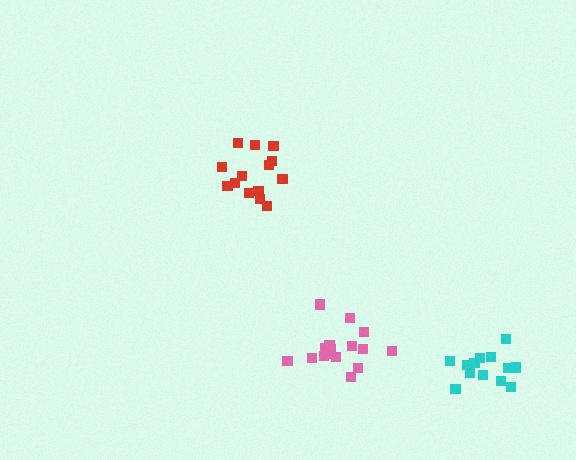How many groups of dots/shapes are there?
There are 3 groups.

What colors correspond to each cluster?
The clusters are colored: red, cyan, pink.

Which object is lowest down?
The cyan cluster is bottommost.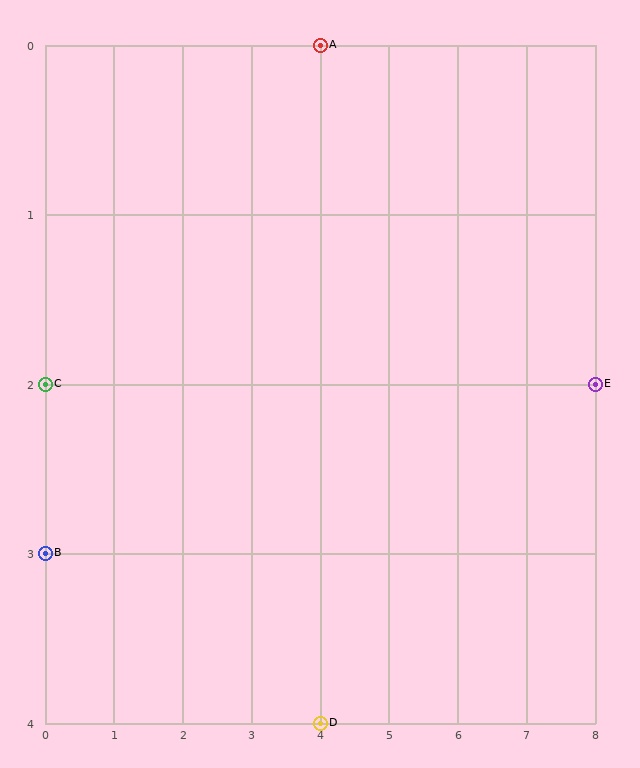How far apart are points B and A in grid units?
Points B and A are 4 columns and 3 rows apart (about 5.0 grid units diagonally).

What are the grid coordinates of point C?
Point C is at grid coordinates (0, 2).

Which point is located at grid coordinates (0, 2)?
Point C is at (0, 2).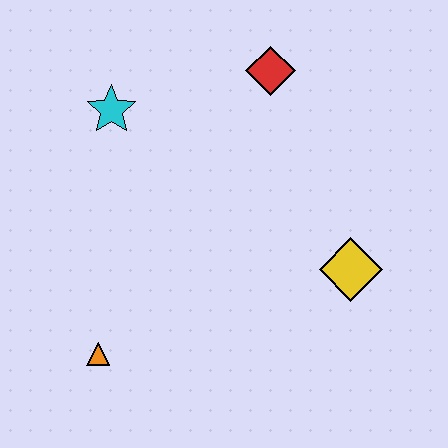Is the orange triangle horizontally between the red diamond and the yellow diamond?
No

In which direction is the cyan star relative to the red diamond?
The cyan star is to the left of the red diamond.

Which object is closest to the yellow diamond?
The red diamond is closest to the yellow diamond.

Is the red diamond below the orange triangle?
No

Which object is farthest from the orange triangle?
The red diamond is farthest from the orange triangle.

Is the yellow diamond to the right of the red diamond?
Yes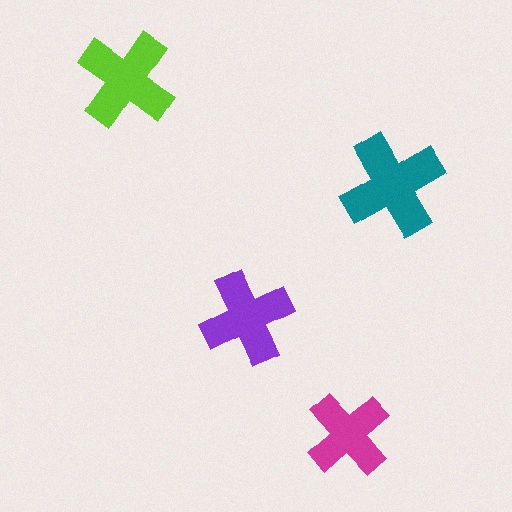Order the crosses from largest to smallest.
the teal one, the lime one, the purple one, the magenta one.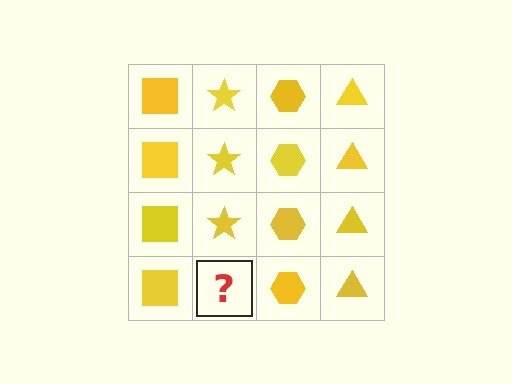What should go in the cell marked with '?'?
The missing cell should contain a yellow star.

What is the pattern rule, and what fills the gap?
The rule is that each column has a consistent shape. The gap should be filled with a yellow star.